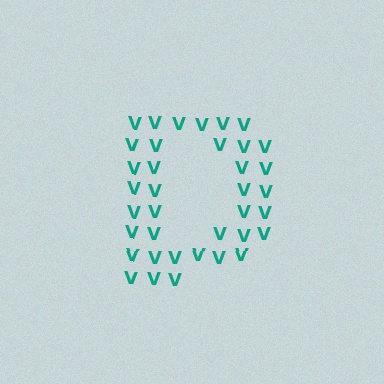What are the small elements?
The small elements are letter V's.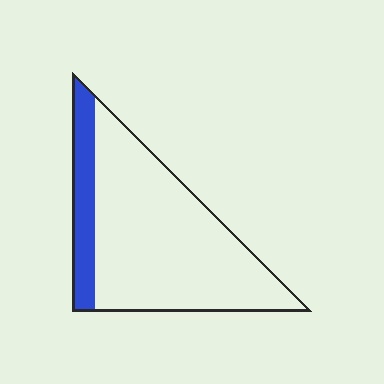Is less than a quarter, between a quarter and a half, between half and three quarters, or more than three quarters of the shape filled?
Less than a quarter.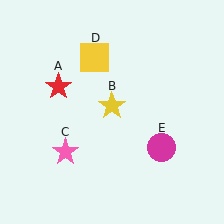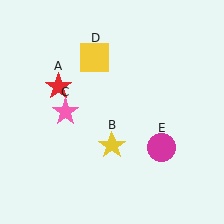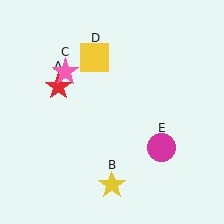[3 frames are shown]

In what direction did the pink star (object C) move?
The pink star (object C) moved up.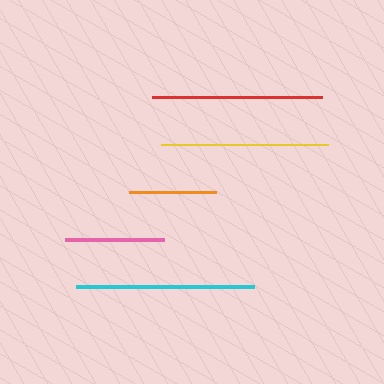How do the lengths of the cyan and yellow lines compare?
The cyan and yellow lines are approximately the same length.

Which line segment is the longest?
The cyan line is the longest at approximately 178 pixels.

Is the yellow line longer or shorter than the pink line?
The yellow line is longer than the pink line.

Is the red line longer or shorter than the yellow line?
The red line is longer than the yellow line.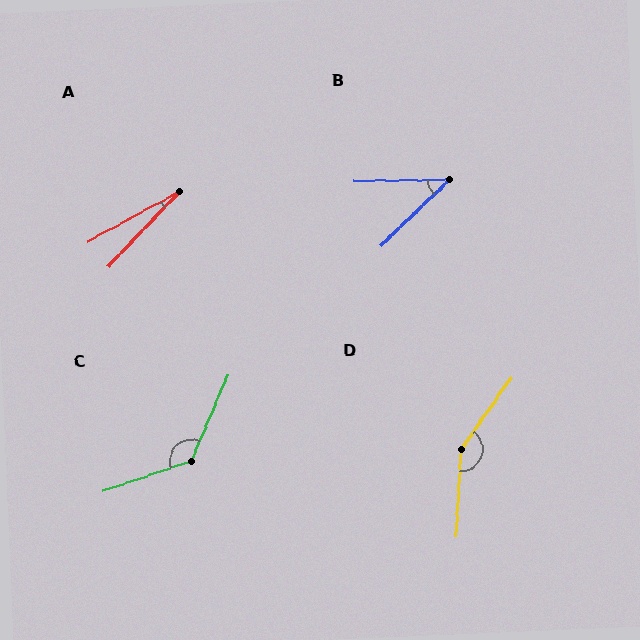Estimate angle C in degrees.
Approximately 132 degrees.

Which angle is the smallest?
A, at approximately 17 degrees.